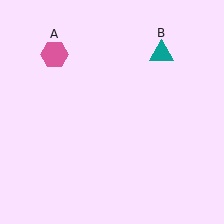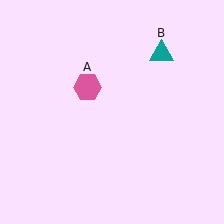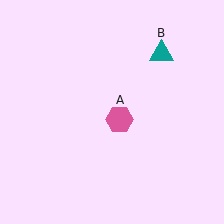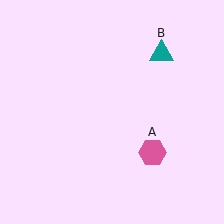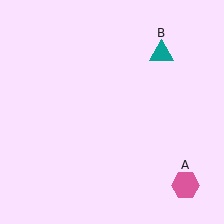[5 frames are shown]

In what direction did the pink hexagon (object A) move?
The pink hexagon (object A) moved down and to the right.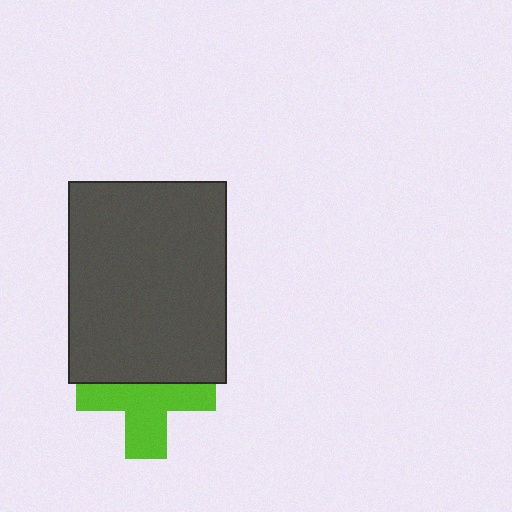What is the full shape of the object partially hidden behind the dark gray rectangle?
The partially hidden object is a lime cross.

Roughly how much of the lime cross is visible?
About half of it is visible (roughly 58%).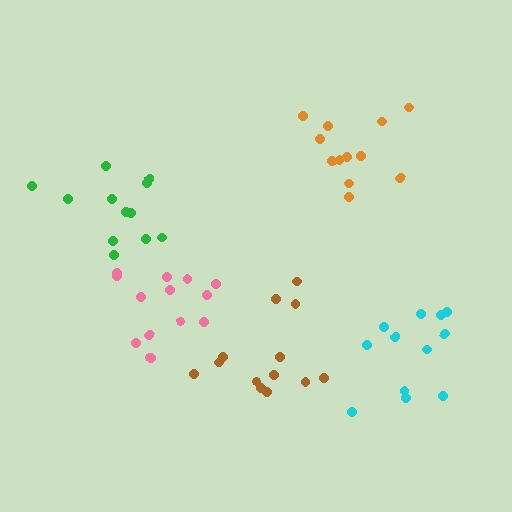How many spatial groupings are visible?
There are 5 spatial groupings.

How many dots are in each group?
Group 1: 13 dots, Group 2: 12 dots, Group 3: 14 dots, Group 4: 12 dots, Group 5: 12 dots (63 total).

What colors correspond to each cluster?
The clusters are colored: brown, green, pink, orange, cyan.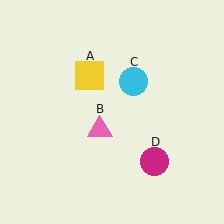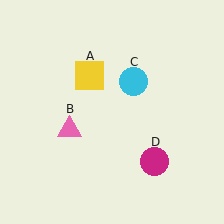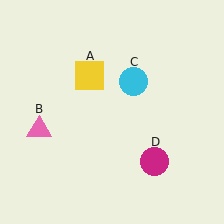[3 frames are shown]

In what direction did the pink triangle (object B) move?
The pink triangle (object B) moved left.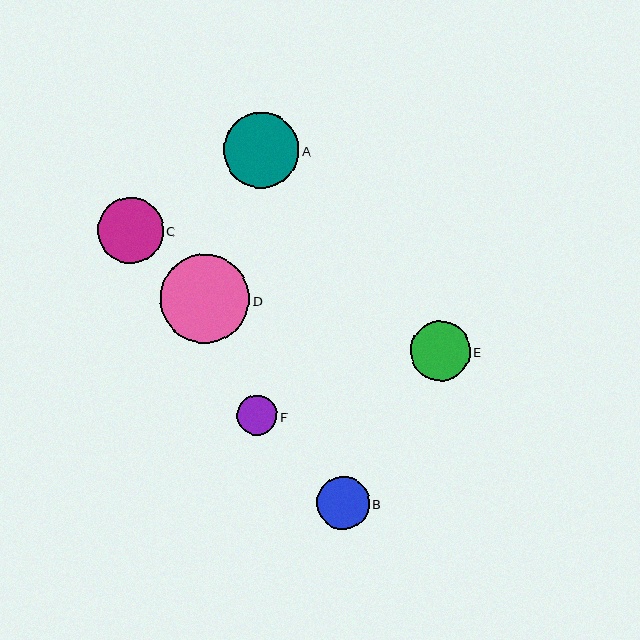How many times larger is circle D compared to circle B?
Circle D is approximately 1.7 times the size of circle B.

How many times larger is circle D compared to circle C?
Circle D is approximately 1.4 times the size of circle C.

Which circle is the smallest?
Circle F is the smallest with a size of approximately 40 pixels.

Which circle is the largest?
Circle D is the largest with a size of approximately 89 pixels.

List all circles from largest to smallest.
From largest to smallest: D, A, C, E, B, F.